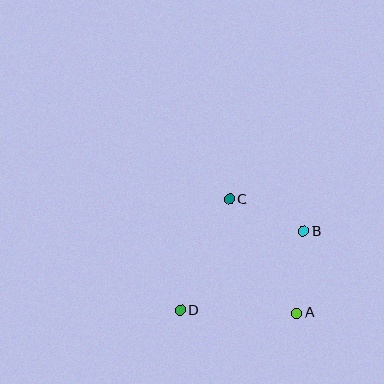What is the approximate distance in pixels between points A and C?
The distance between A and C is approximately 132 pixels.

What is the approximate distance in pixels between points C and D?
The distance between C and D is approximately 122 pixels.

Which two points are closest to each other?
Points B and C are closest to each other.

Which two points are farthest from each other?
Points B and D are farthest from each other.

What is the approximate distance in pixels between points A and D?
The distance between A and D is approximately 117 pixels.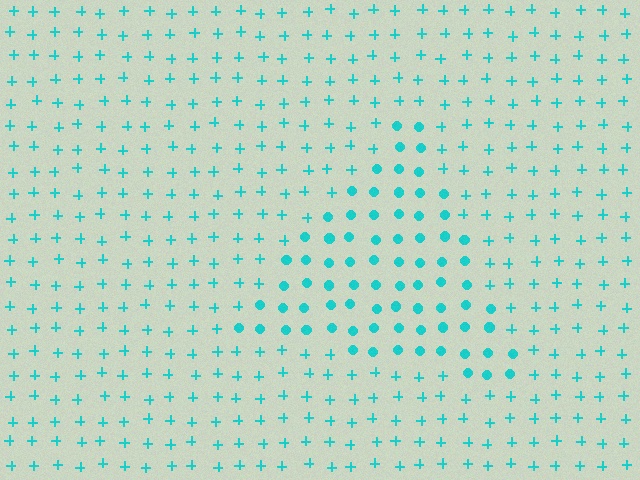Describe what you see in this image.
The image is filled with small cyan elements arranged in a uniform grid. A triangle-shaped region contains circles, while the surrounding area contains plus signs. The boundary is defined purely by the change in element shape.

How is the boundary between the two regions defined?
The boundary is defined by a change in element shape: circles inside vs. plus signs outside. All elements share the same color and spacing.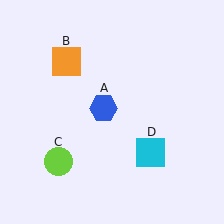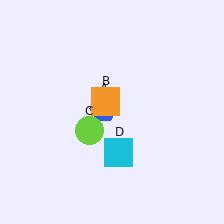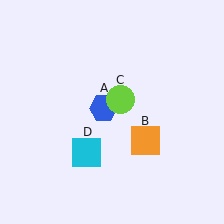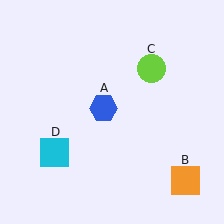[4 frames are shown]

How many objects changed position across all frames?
3 objects changed position: orange square (object B), lime circle (object C), cyan square (object D).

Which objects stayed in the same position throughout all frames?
Blue hexagon (object A) remained stationary.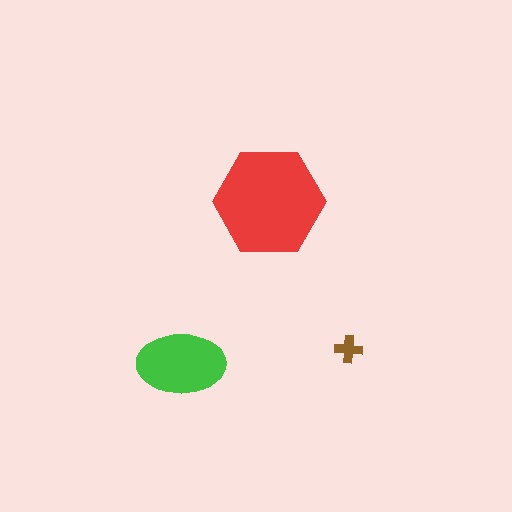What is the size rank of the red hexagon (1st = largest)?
1st.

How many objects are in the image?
There are 3 objects in the image.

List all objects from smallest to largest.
The brown cross, the green ellipse, the red hexagon.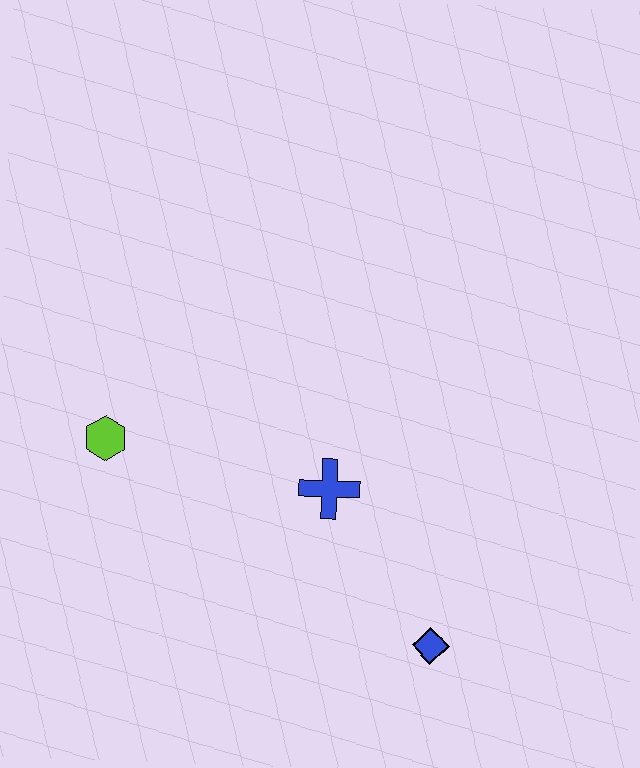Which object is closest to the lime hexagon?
The blue cross is closest to the lime hexagon.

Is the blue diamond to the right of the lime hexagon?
Yes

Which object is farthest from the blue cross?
The lime hexagon is farthest from the blue cross.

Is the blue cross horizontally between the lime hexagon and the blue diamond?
Yes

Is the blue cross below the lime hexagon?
Yes